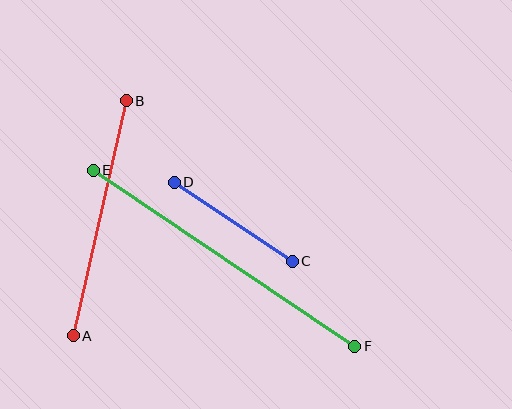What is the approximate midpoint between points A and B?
The midpoint is at approximately (100, 218) pixels.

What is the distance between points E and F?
The distance is approximately 315 pixels.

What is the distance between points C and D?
The distance is approximately 142 pixels.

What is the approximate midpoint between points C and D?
The midpoint is at approximately (233, 222) pixels.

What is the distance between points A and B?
The distance is approximately 241 pixels.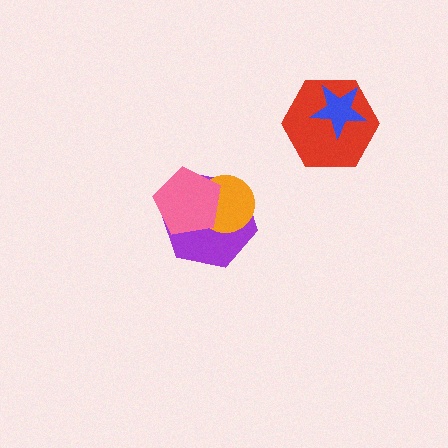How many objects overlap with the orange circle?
2 objects overlap with the orange circle.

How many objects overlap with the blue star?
1 object overlaps with the blue star.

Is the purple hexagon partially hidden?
Yes, it is partially covered by another shape.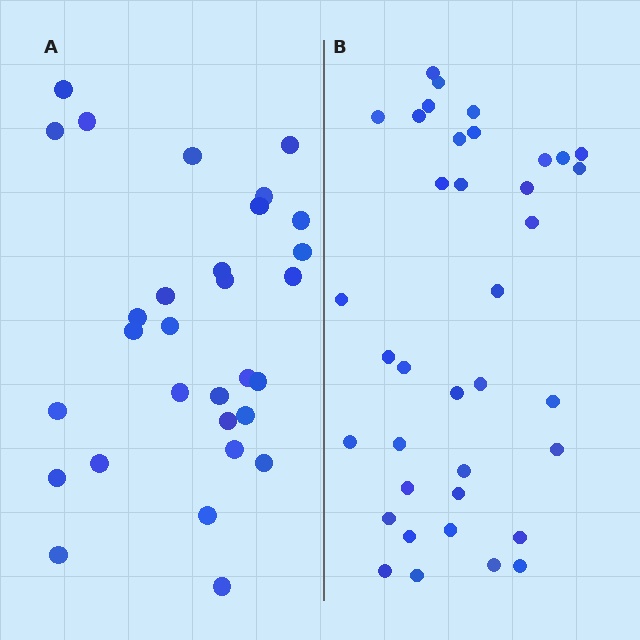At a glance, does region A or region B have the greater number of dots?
Region B (the right region) has more dots.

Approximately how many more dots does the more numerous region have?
Region B has roughly 8 or so more dots than region A.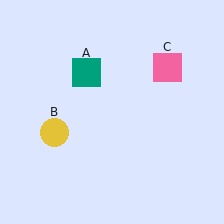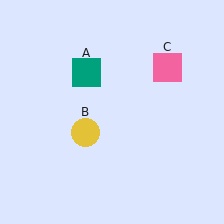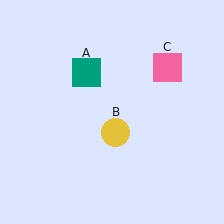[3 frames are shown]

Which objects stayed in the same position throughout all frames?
Teal square (object A) and pink square (object C) remained stationary.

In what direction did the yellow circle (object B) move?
The yellow circle (object B) moved right.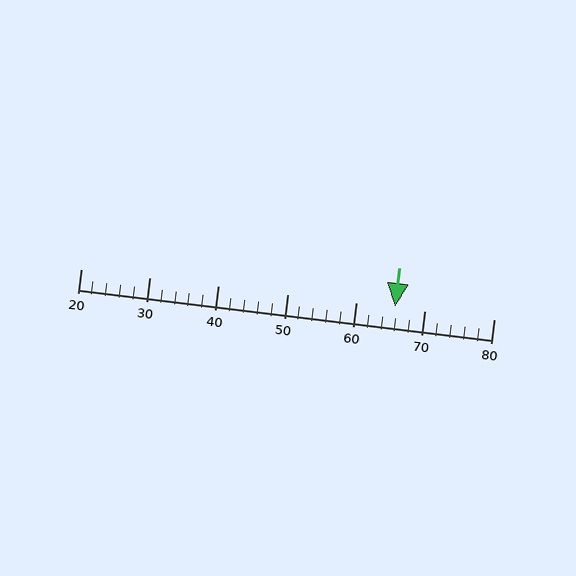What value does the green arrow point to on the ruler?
The green arrow points to approximately 66.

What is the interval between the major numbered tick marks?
The major tick marks are spaced 10 units apart.